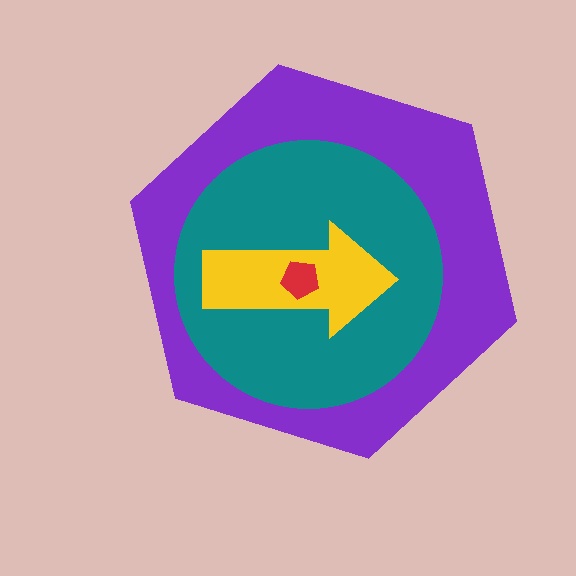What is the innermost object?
The red pentagon.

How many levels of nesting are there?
4.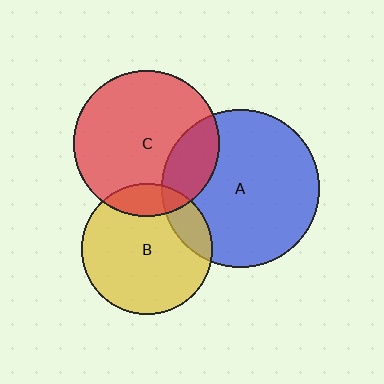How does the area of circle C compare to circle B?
Approximately 1.2 times.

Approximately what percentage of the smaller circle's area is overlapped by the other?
Approximately 20%.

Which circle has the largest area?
Circle A (blue).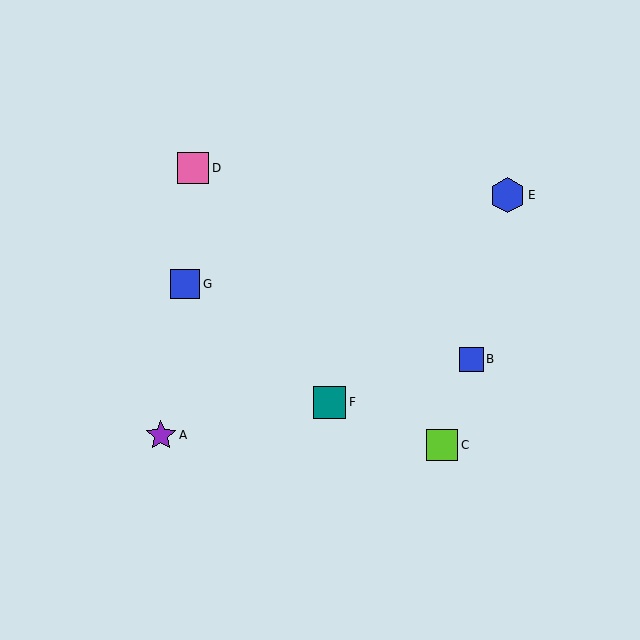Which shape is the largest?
The blue hexagon (labeled E) is the largest.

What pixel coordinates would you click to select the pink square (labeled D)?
Click at (193, 168) to select the pink square D.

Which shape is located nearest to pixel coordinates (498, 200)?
The blue hexagon (labeled E) at (508, 195) is nearest to that location.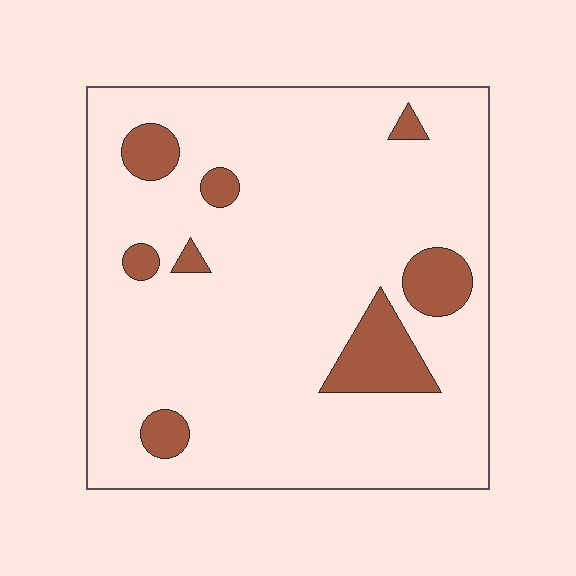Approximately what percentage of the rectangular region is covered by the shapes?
Approximately 10%.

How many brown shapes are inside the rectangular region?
8.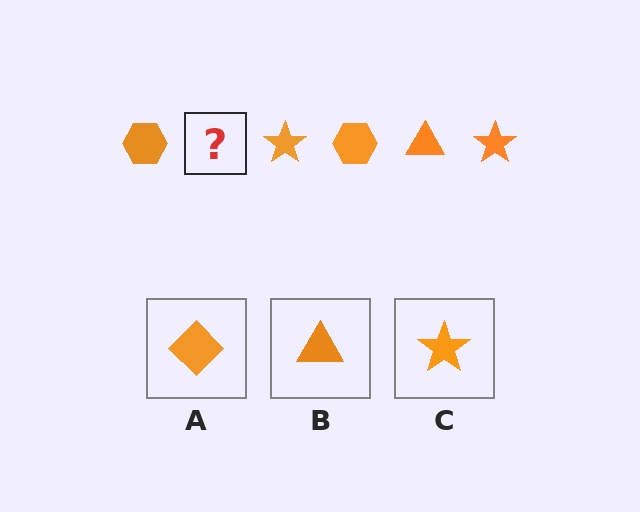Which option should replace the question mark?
Option B.